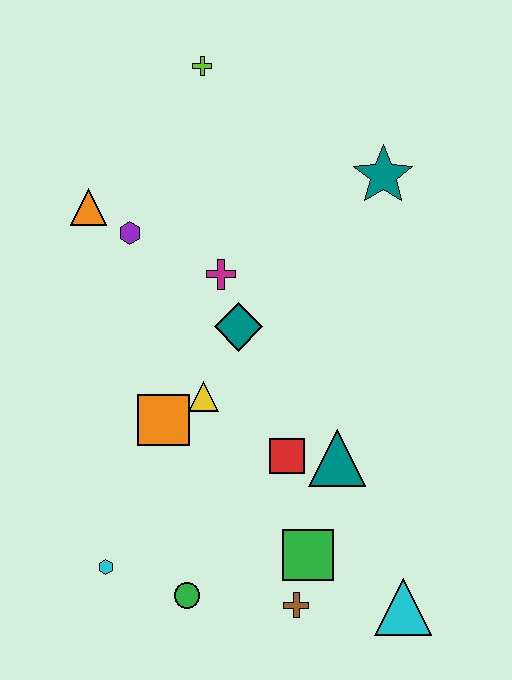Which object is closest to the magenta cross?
The teal diamond is closest to the magenta cross.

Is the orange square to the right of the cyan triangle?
No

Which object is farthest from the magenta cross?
The cyan triangle is farthest from the magenta cross.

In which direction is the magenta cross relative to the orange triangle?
The magenta cross is to the right of the orange triangle.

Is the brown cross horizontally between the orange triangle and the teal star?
Yes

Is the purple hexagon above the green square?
Yes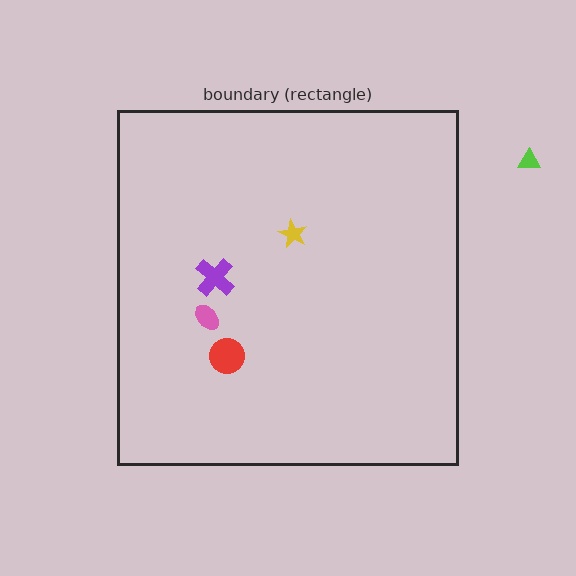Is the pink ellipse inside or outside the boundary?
Inside.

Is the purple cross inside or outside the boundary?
Inside.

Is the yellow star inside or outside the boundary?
Inside.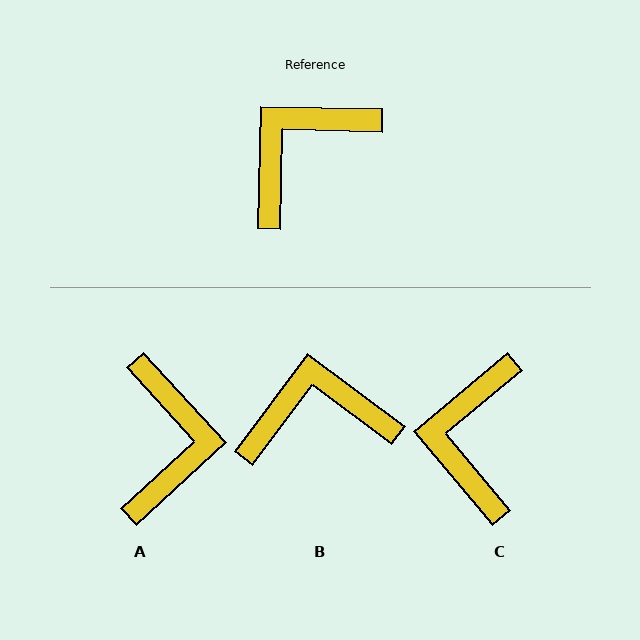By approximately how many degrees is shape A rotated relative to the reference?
Approximately 136 degrees clockwise.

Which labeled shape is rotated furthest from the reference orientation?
A, about 136 degrees away.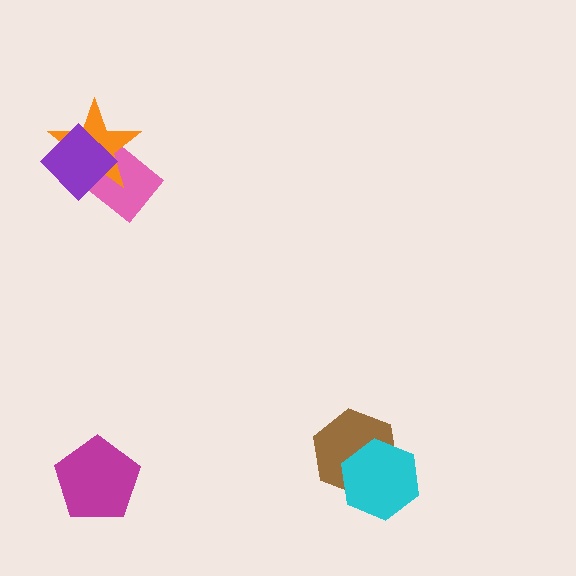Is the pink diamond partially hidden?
Yes, it is partially covered by another shape.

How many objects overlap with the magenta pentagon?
0 objects overlap with the magenta pentagon.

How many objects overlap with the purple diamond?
2 objects overlap with the purple diamond.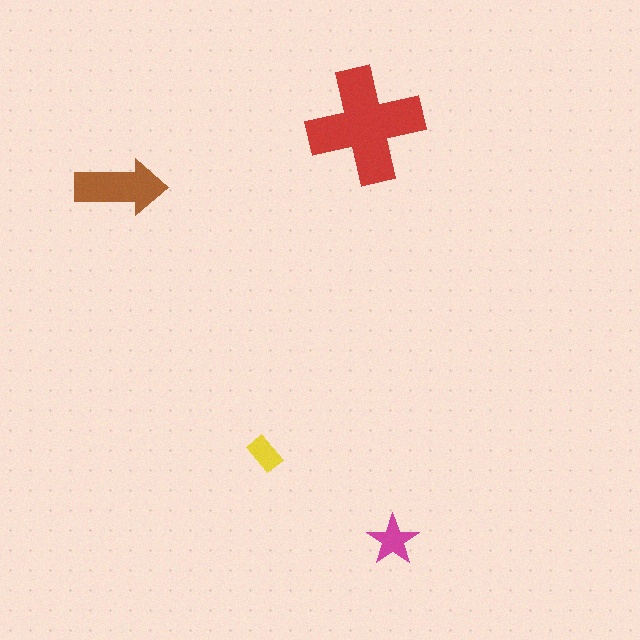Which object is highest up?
The red cross is topmost.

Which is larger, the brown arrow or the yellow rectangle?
The brown arrow.